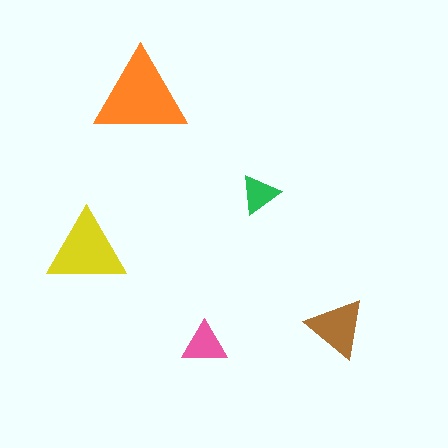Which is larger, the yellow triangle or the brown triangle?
The yellow one.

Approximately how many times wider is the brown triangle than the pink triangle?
About 1.5 times wider.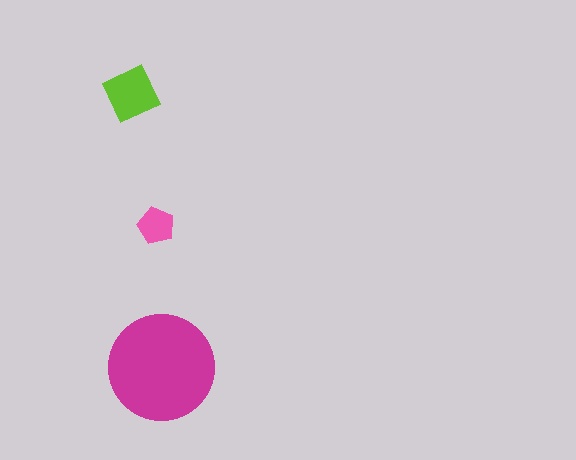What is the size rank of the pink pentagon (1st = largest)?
3rd.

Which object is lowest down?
The magenta circle is bottommost.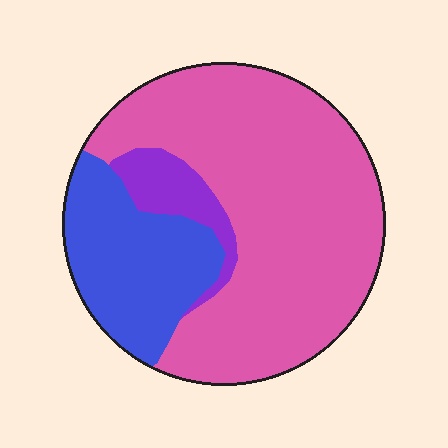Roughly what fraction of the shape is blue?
Blue covers around 25% of the shape.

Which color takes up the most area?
Pink, at roughly 65%.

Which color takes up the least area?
Purple, at roughly 10%.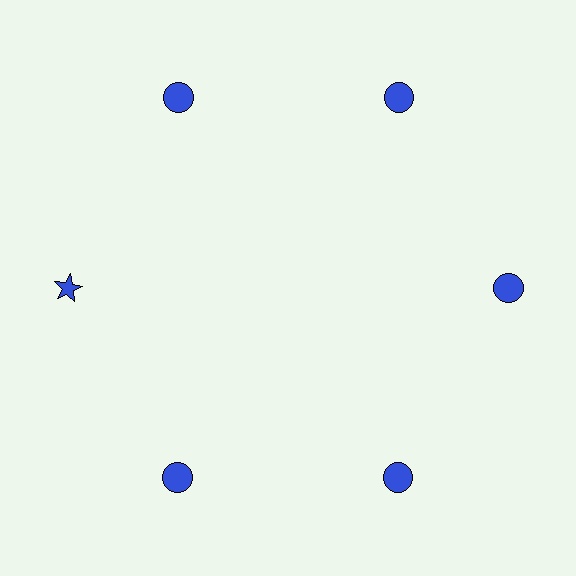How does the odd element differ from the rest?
It has a different shape: star instead of circle.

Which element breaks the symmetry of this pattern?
The blue star at roughly the 9 o'clock position breaks the symmetry. All other shapes are blue circles.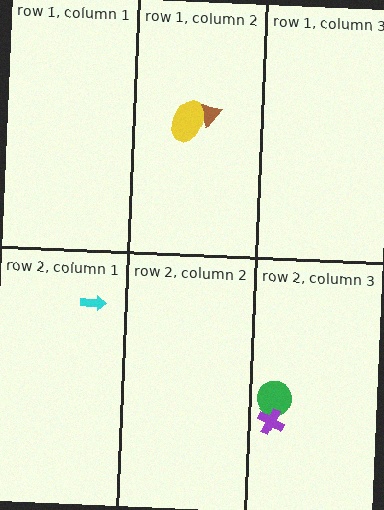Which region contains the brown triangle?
The row 1, column 2 region.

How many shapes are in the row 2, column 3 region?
2.